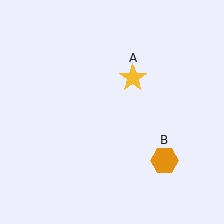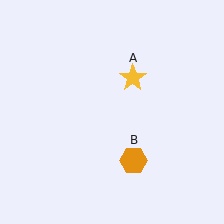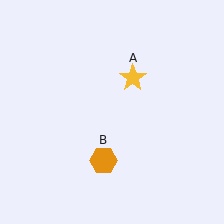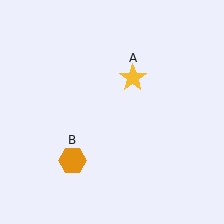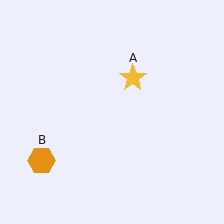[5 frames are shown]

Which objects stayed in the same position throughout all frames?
Yellow star (object A) remained stationary.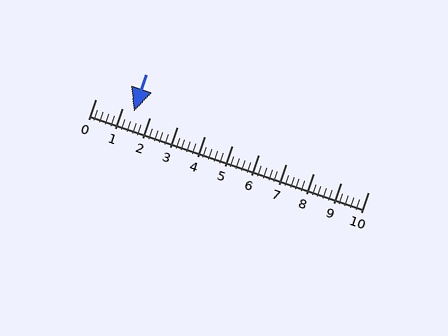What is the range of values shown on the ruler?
The ruler shows values from 0 to 10.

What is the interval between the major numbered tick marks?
The major tick marks are spaced 1 units apart.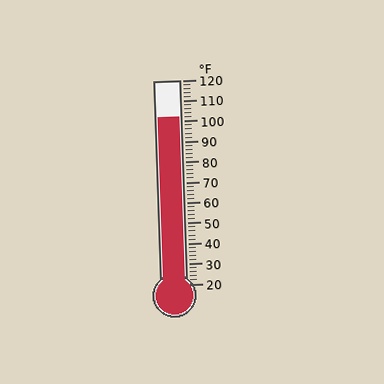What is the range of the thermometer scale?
The thermometer scale ranges from 20°F to 120°F.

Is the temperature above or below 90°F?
The temperature is above 90°F.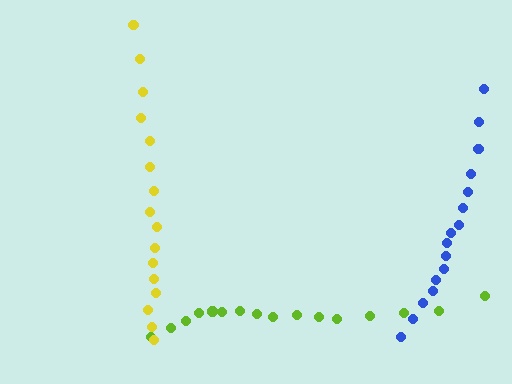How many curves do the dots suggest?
There are 3 distinct paths.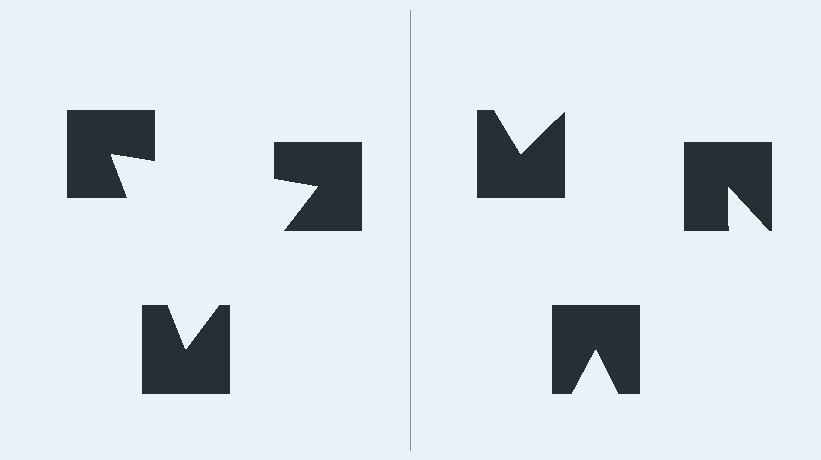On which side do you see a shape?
An illusory triangle appears on the left side. On the right side the wedge cuts are rotated, so no coherent shape forms.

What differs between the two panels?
The notched squares are positioned identically on both sides; only the wedge orientations differ. On the left they align to a triangle; on the right they are misaligned.